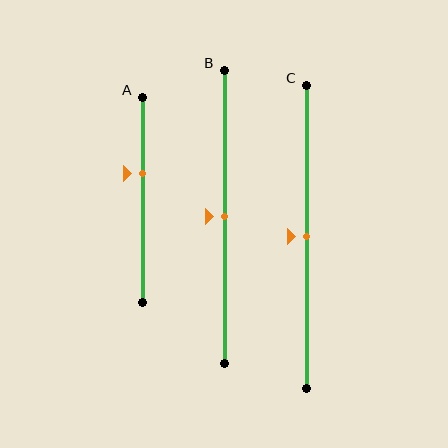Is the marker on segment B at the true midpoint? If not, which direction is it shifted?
Yes, the marker on segment B is at the true midpoint.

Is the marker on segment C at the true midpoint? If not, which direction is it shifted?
Yes, the marker on segment C is at the true midpoint.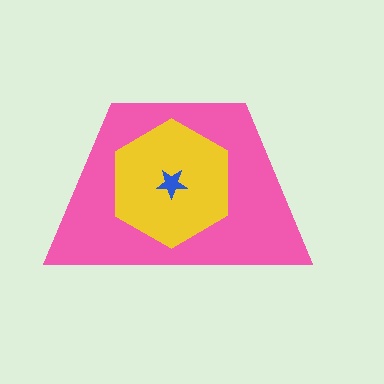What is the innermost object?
The blue star.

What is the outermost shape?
The pink trapezoid.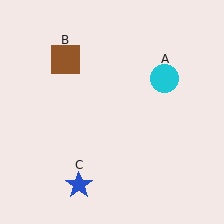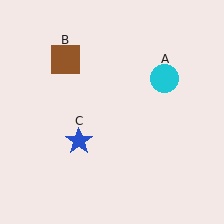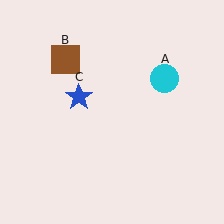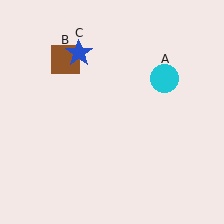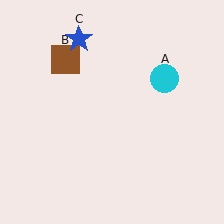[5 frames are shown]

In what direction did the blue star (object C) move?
The blue star (object C) moved up.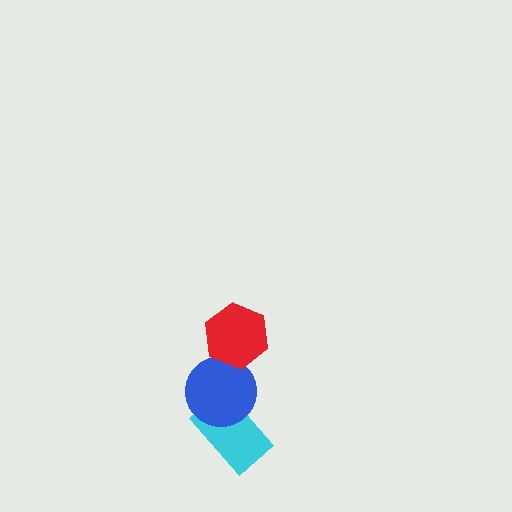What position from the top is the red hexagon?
The red hexagon is 1st from the top.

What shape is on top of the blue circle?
The red hexagon is on top of the blue circle.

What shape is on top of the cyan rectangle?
The blue circle is on top of the cyan rectangle.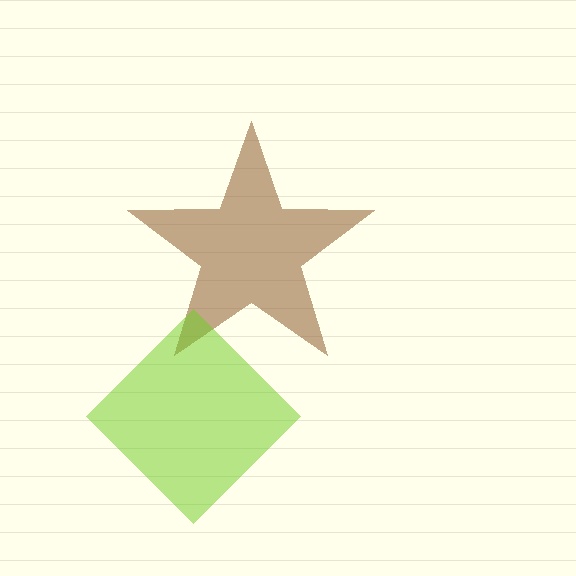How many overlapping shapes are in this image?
There are 2 overlapping shapes in the image.